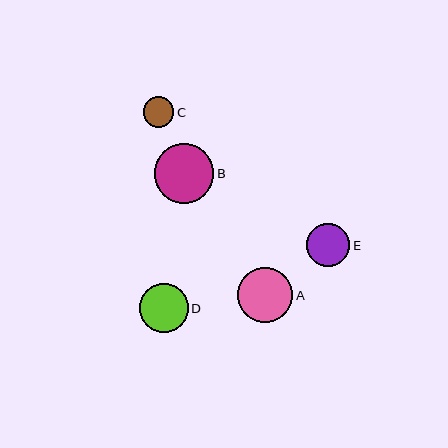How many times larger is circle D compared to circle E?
Circle D is approximately 1.1 times the size of circle E.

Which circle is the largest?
Circle B is the largest with a size of approximately 59 pixels.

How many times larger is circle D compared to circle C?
Circle D is approximately 1.6 times the size of circle C.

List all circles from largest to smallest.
From largest to smallest: B, A, D, E, C.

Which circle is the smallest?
Circle C is the smallest with a size of approximately 30 pixels.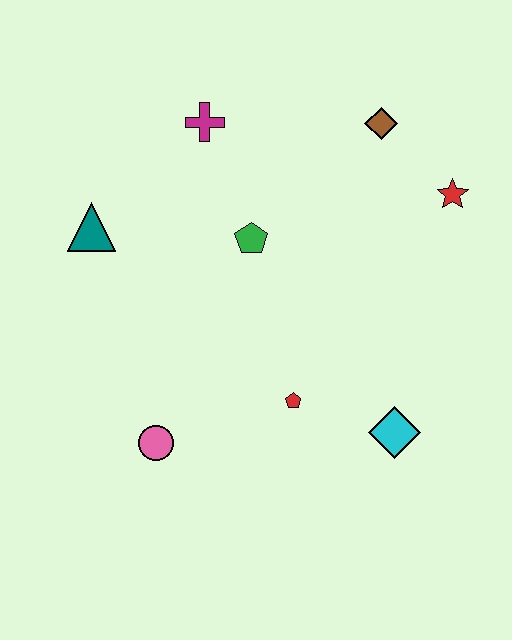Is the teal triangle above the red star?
No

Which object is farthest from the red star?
The pink circle is farthest from the red star.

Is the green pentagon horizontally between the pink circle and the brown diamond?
Yes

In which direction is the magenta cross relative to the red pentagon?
The magenta cross is above the red pentagon.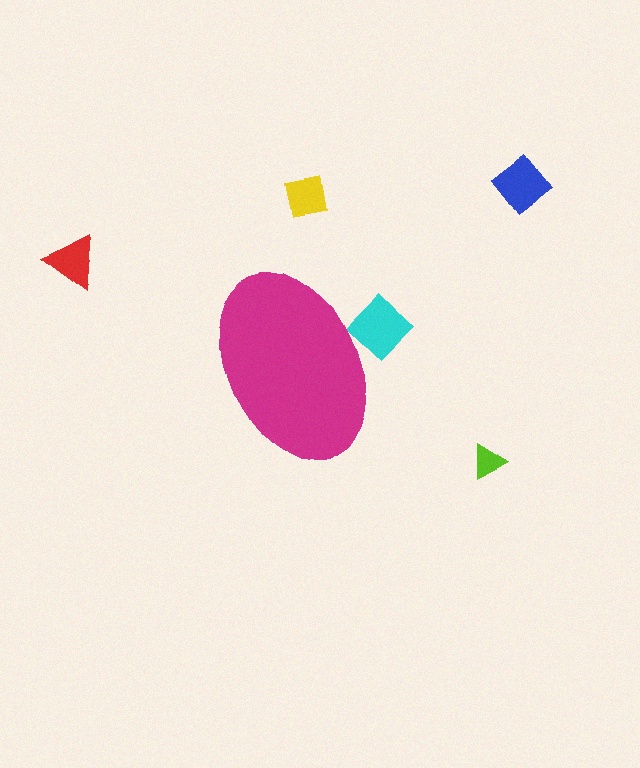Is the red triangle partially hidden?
No, the red triangle is fully visible.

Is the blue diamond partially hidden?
No, the blue diamond is fully visible.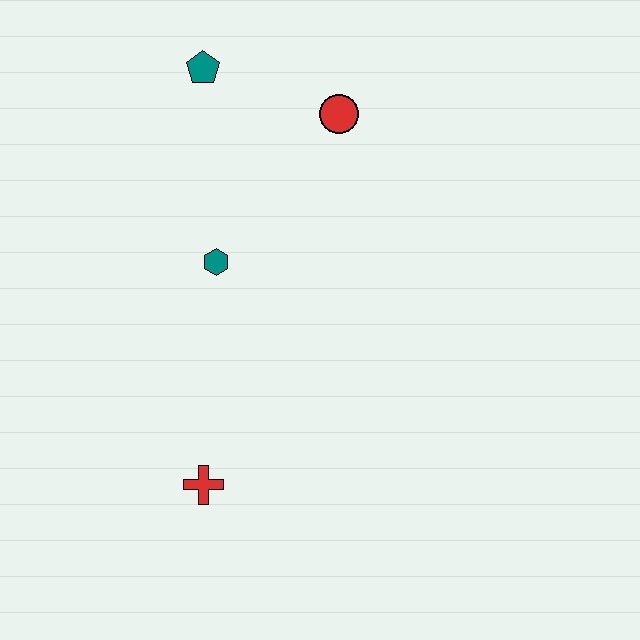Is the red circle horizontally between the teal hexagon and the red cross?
No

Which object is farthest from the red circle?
The red cross is farthest from the red circle.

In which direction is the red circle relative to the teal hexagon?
The red circle is above the teal hexagon.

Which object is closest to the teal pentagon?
The red circle is closest to the teal pentagon.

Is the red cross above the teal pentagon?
No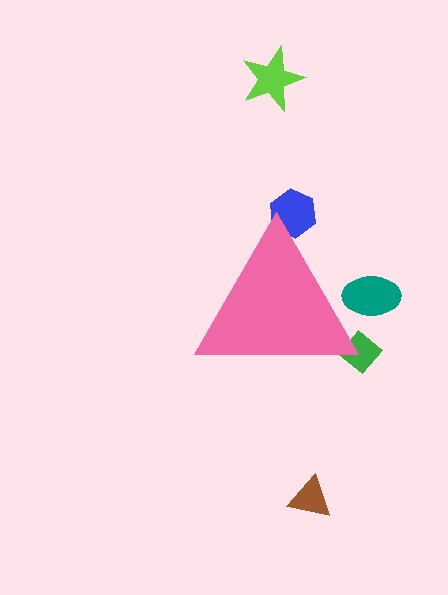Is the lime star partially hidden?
No, the lime star is fully visible.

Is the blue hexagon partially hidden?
Yes, the blue hexagon is partially hidden behind the pink triangle.